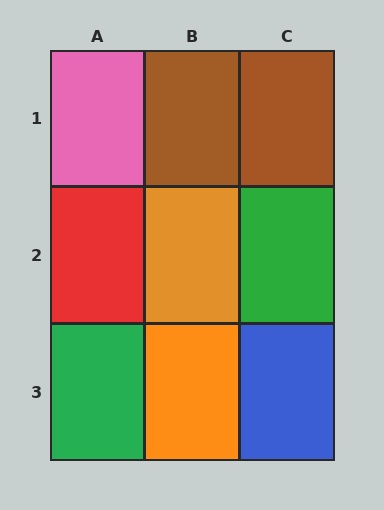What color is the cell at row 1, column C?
Brown.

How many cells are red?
1 cell is red.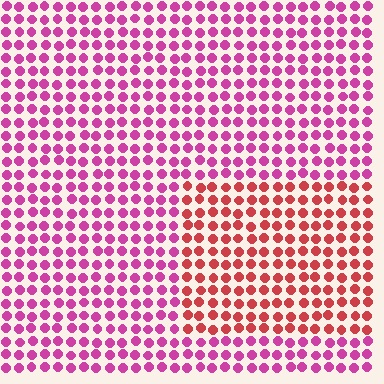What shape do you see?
I see a rectangle.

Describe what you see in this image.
The image is filled with small magenta elements in a uniform arrangement. A rectangle-shaped region is visible where the elements are tinted to a slightly different hue, forming a subtle color boundary.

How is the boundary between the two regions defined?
The boundary is defined purely by a slight shift in hue (about 39 degrees). Spacing, size, and orientation are identical on both sides.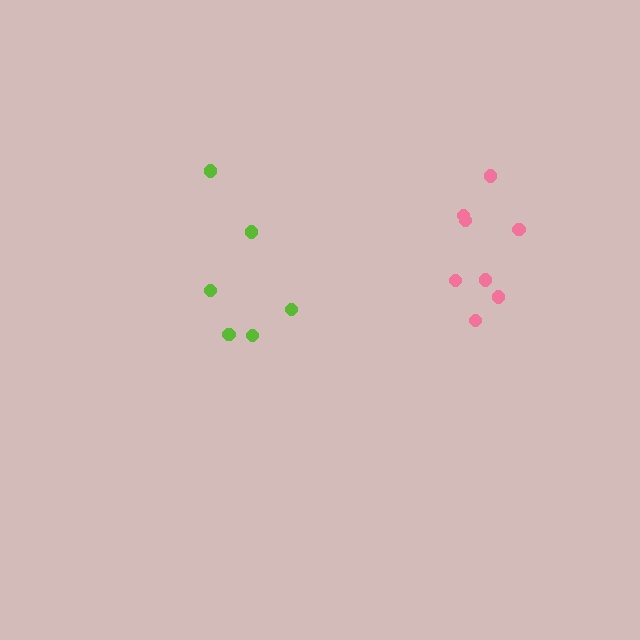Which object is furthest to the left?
The lime cluster is leftmost.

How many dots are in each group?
Group 1: 8 dots, Group 2: 6 dots (14 total).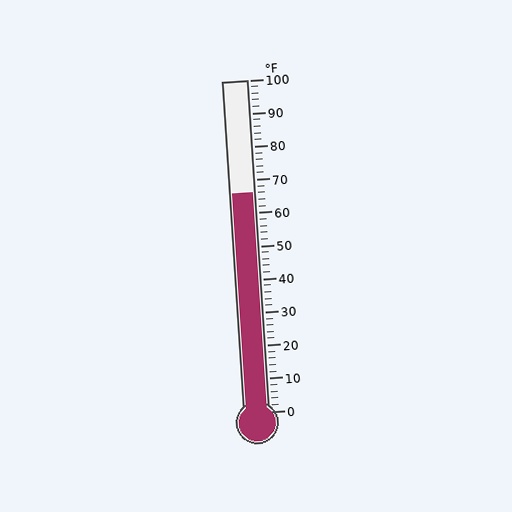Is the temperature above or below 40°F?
The temperature is above 40°F.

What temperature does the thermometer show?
The thermometer shows approximately 66°F.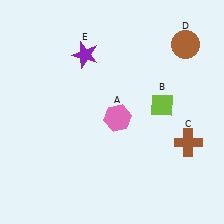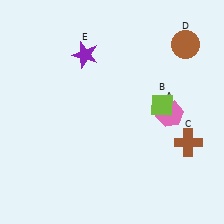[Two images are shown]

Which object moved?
The pink hexagon (A) moved right.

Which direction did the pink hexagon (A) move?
The pink hexagon (A) moved right.